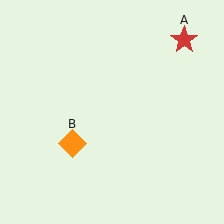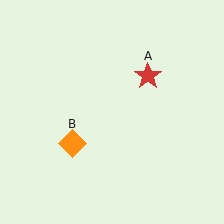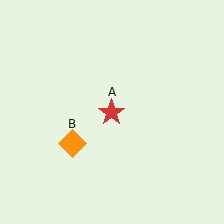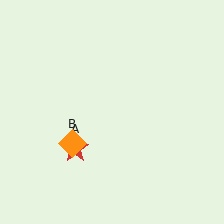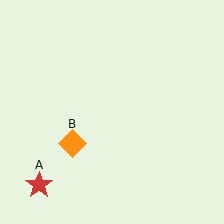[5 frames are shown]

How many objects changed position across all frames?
1 object changed position: red star (object A).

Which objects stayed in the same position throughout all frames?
Orange diamond (object B) remained stationary.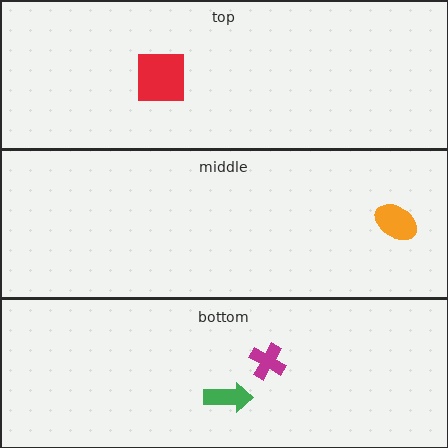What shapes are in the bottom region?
The green arrow, the magenta cross.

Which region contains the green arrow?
The bottom region.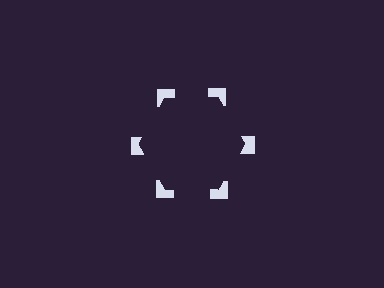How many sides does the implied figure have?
6 sides.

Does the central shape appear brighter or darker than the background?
It typically appears slightly darker than the background, even though no actual brightness change is drawn.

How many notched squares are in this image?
There are 6 — one at each vertex of the illusory hexagon.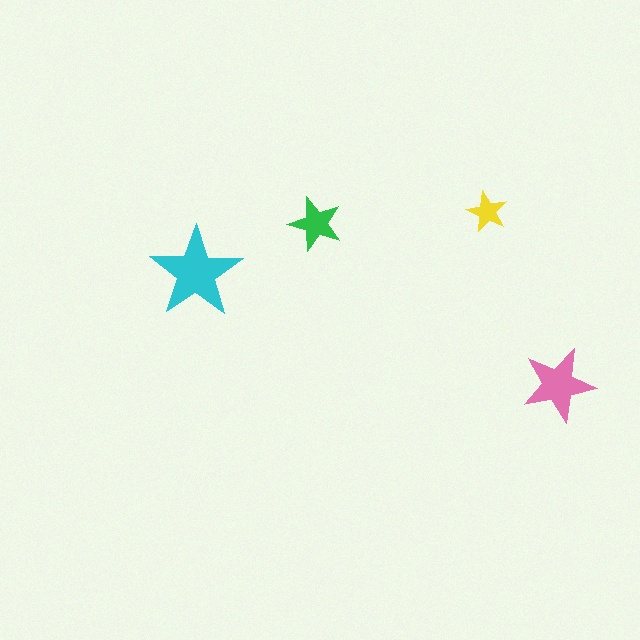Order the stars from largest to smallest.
the cyan one, the pink one, the green one, the yellow one.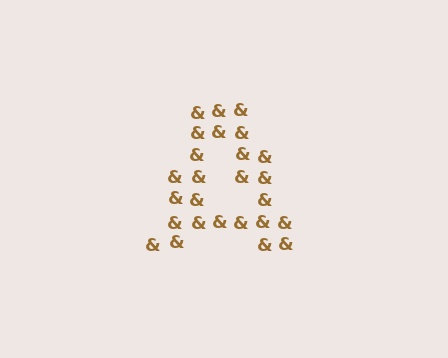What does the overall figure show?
The overall figure shows the letter A.